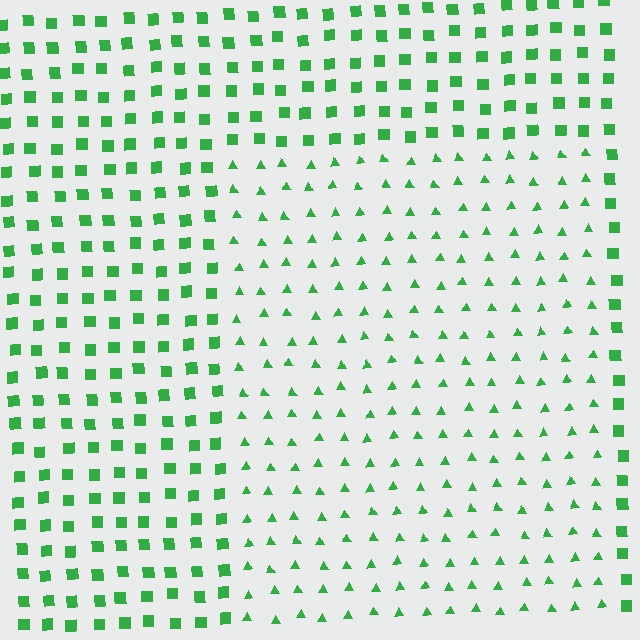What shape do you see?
I see a rectangle.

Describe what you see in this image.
The image is filled with small green elements arranged in a uniform grid. A rectangle-shaped region contains triangles, while the surrounding area contains squares. The boundary is defined purely by the change in element shape.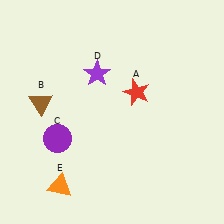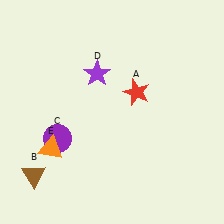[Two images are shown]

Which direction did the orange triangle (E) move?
The orange triangle (E) moved up.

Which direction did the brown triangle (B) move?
The brown triangle (B) moved down.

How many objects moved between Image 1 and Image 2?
2 objects moved between the two images.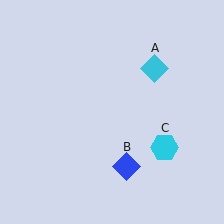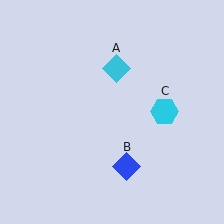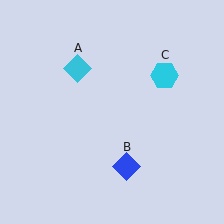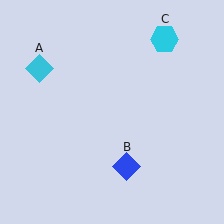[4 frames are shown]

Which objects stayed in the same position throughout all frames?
Blue diamond (object B) remained stationary.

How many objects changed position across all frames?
2 objects changed position: cyan diamond (object A), cyan hexagon (object C).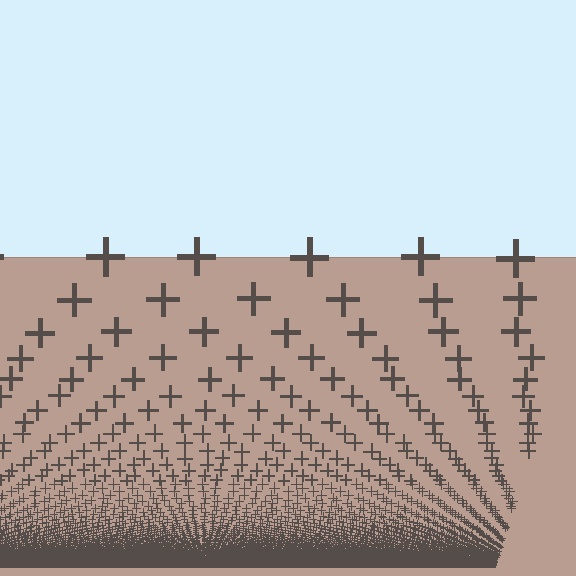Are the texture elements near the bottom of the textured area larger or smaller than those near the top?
Smaller. The gradient is inverted — elements near the bottom are smaller and denser.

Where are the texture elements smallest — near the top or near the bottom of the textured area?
Near the bottom.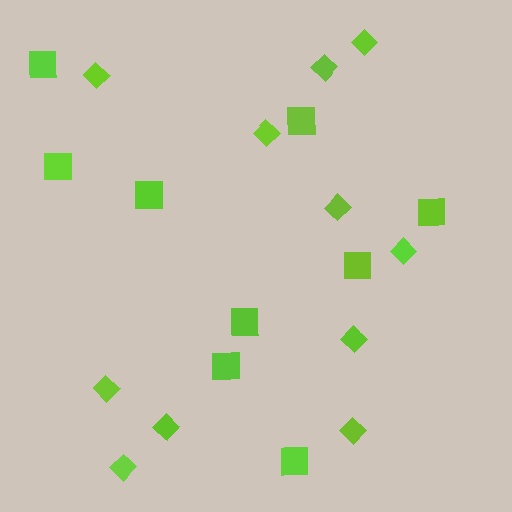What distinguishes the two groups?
There are 2 groups: one group of diamonds (11) and one group of squares (9).